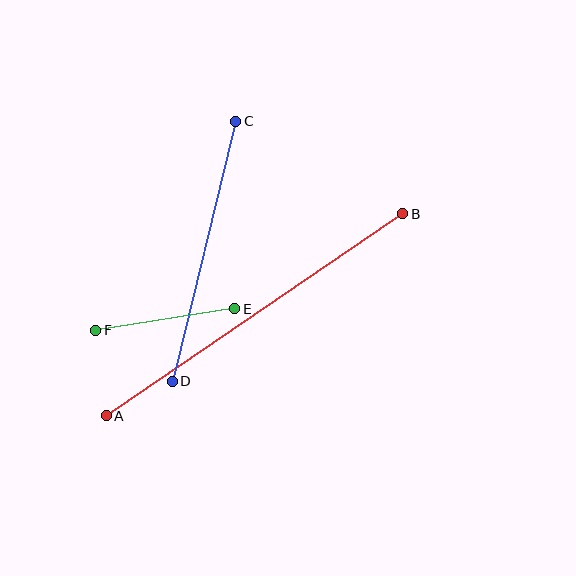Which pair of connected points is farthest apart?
Points A and B are farthest apart.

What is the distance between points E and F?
The distance is approximately 140 pixels.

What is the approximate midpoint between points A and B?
The midpoint is at approximately (255, 315) pixels.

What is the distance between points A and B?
The distance is approximately 359 pixels.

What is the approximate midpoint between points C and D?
The midpoint is at approximately (204, 251) pixels.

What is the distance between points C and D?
The distance is approximately 268 pixels.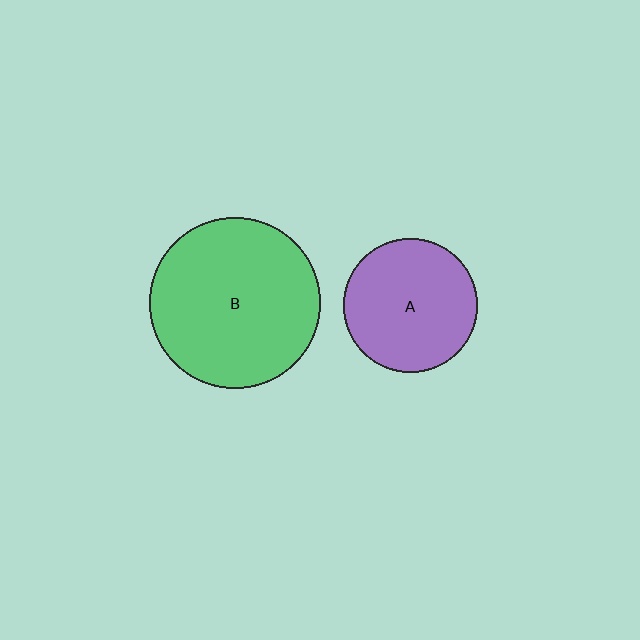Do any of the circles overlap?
No, none of the circles overlap.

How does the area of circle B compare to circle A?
Approximately 1.6 times.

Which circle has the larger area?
Circle B (green).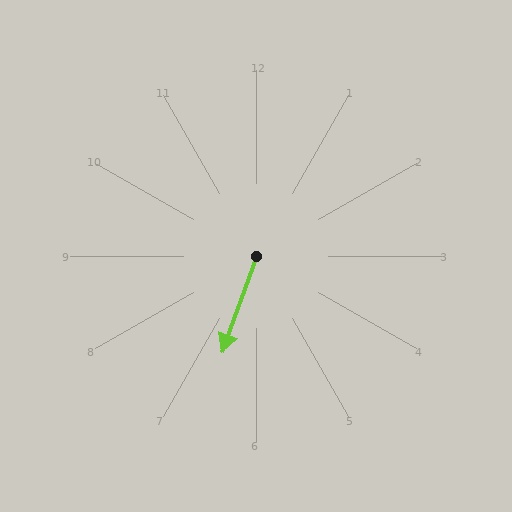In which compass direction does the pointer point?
South.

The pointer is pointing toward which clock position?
Roughly 7 o'clock.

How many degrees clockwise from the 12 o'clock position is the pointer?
Approximately 200 degrees.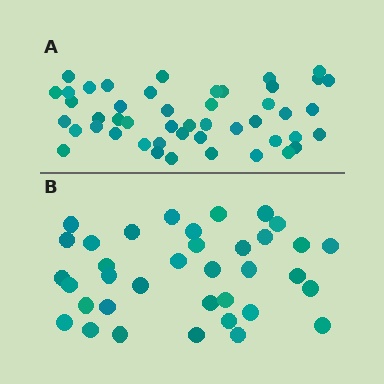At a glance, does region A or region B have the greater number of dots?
Region A (the top region) has more dots.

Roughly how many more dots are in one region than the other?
Region A has roughly 12 or so more dots than region B.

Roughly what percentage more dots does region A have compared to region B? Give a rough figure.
About 30% more.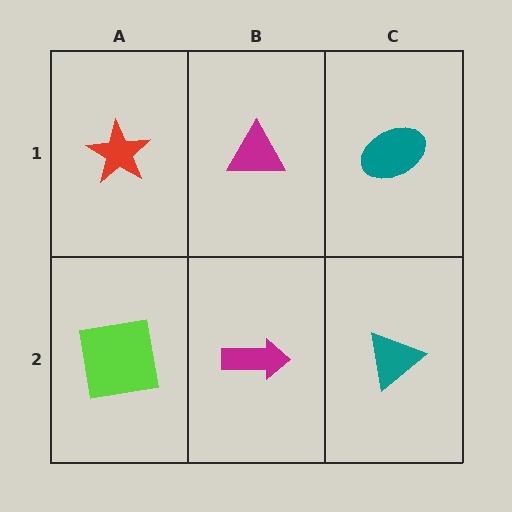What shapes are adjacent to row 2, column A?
A red star (row 1, column A), a magenta arrow (row 2, column B).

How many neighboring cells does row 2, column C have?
2.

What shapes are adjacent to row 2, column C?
A teal ellipse (row 1, column C), a magenta arrow (row 2, column B).